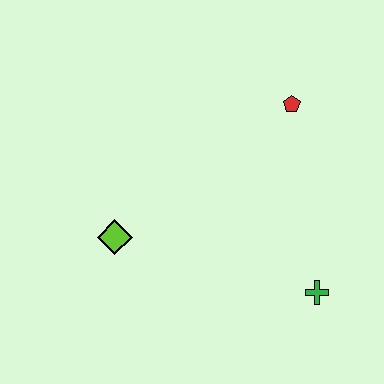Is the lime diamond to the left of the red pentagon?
Yes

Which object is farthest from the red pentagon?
The lime diamond is farthest from the red pentagon.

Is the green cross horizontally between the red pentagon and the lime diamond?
No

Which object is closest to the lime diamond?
The green cross is closest to the lime diamond.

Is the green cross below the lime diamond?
Yes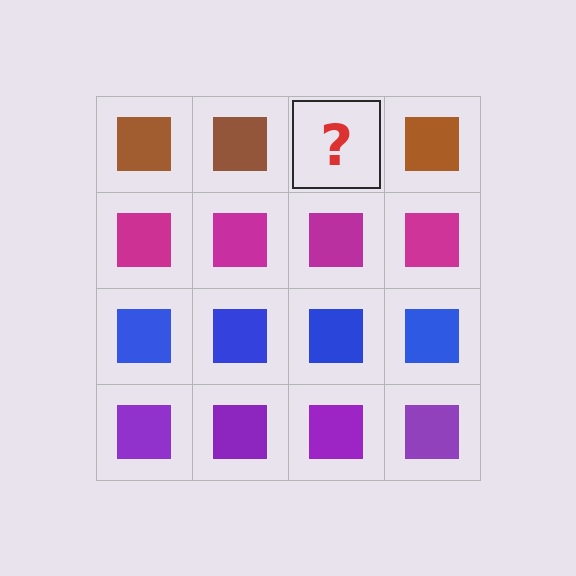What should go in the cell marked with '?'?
The missing cell should contain a brown square.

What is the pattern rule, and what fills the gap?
The rule is that each row has a consistent color. The gap should be filled with a brown square.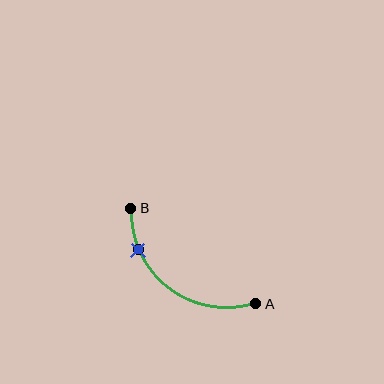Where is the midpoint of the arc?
The arc midpoint is the point on the curve farthest from the straight line joining A and B. It sits below and to the left of that line.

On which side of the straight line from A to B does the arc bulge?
The arc bulges below and to the left of the straight line connecting A and B.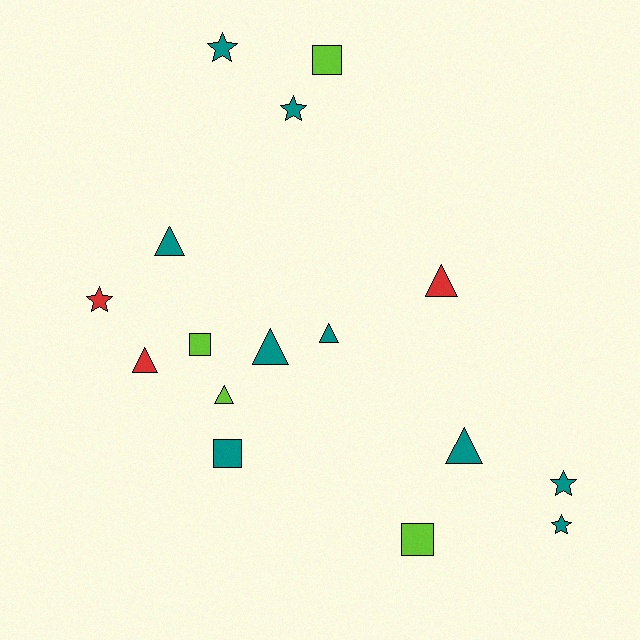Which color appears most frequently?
Teal, with 9 objects.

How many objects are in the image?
There are 16 objects.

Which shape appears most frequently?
Triangle, with 7 objects.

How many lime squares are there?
There are 3 lime squares.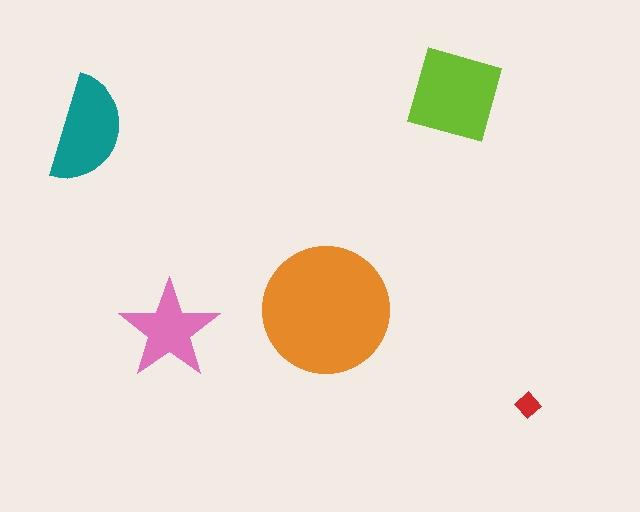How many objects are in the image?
There are 5 objects in the image.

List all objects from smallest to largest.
The red diamond, the pink star, the teal semicircle, the lime square, the orange circle.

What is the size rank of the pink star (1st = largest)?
4th.